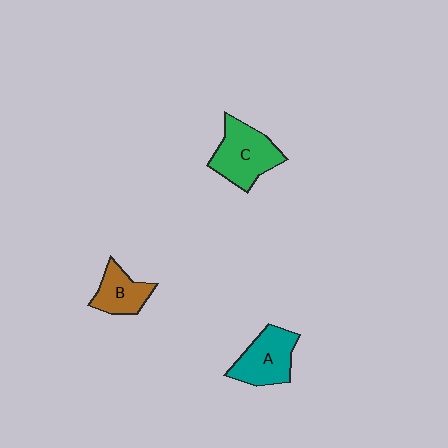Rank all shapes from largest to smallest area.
From largest to smallest: C (green), A (teal), B (brown).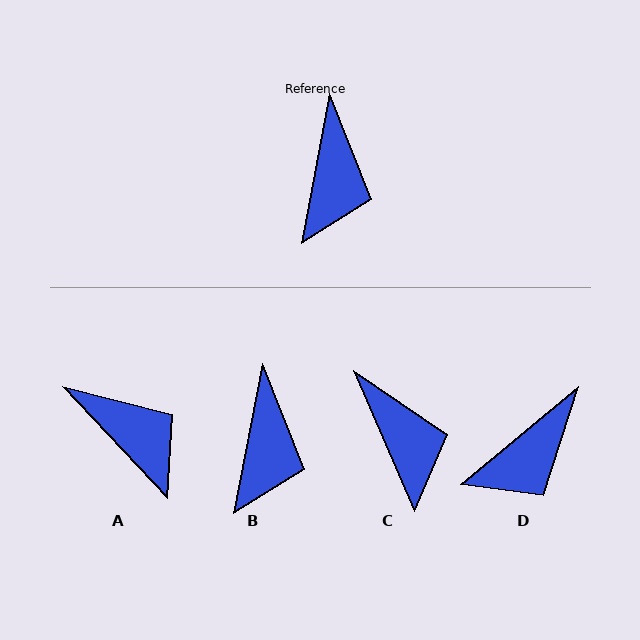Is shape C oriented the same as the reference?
No, it is off by about 34 degrees.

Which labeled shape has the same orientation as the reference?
B.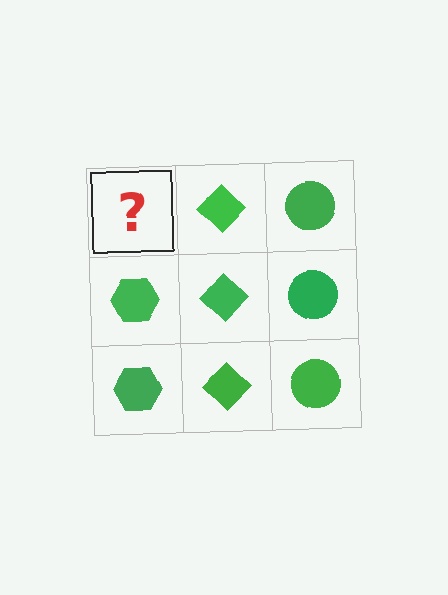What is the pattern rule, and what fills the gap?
The rule is that each column has a consistent shape. The gap should be filled with a green hexagon.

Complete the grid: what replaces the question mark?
The question mark should be replaced with a green hexagon.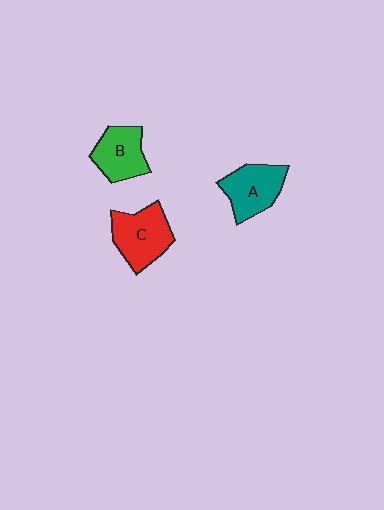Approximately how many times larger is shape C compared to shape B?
Approximately 1.2 times.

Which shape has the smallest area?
Shape B (green).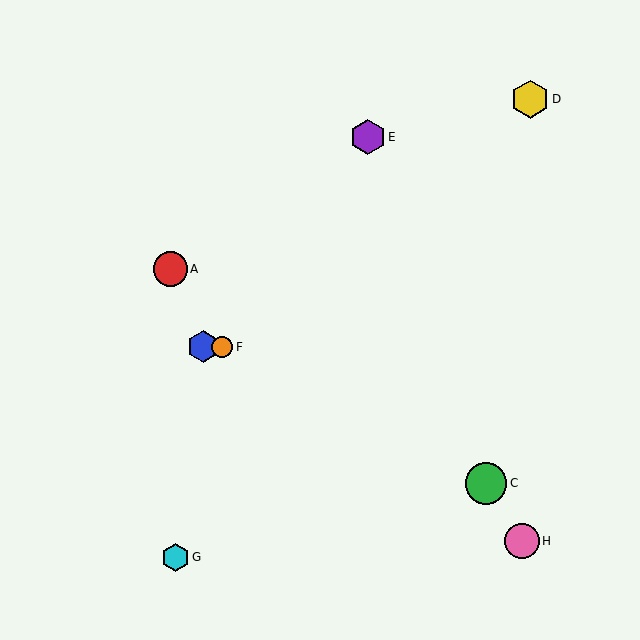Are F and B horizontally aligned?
Yes, both are at y≈347.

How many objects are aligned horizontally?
2 objects (B, F) are aligned horizontally.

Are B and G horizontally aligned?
No, B is at y≈347 and G is at y≈557.